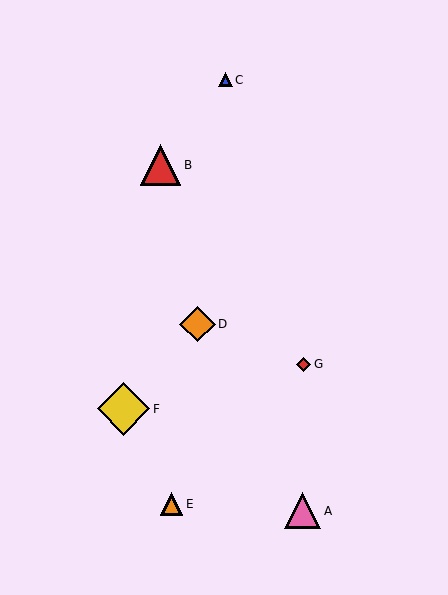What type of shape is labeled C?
Shape C is a blue triangle.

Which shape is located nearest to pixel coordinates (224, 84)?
The blue triangle (labeled C) at (225, 80) is nearest to that location.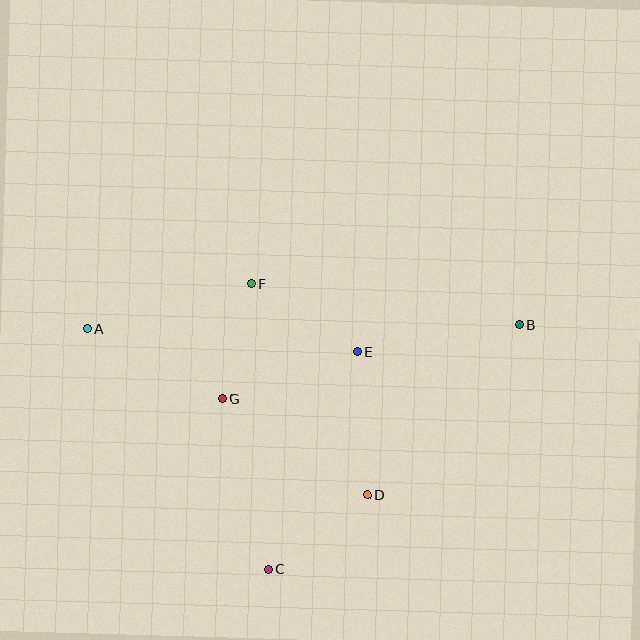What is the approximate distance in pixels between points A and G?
The distance between A and G is approximately 152 pixels.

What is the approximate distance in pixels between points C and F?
The distance between C and F is approximately 285 pixels.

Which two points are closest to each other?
Points F and G are closest to each other.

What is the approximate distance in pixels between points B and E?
The distance between B and E is approximately 165 pixels.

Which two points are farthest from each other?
Points A and B are farthest from each other.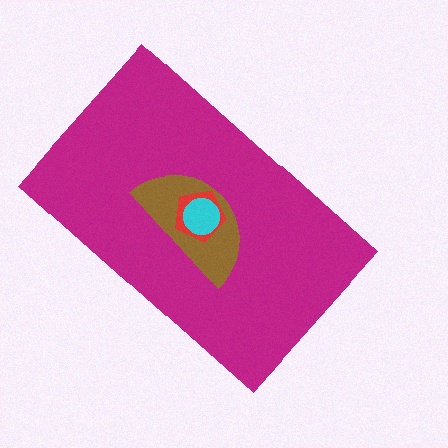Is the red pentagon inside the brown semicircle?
Yes.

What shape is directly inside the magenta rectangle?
The brown semicircle.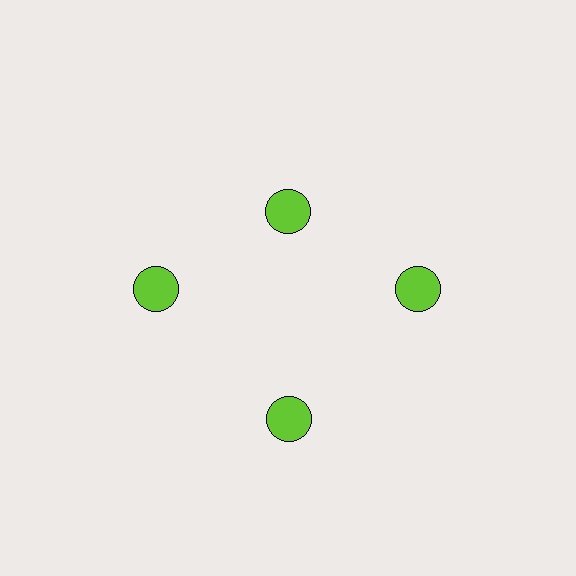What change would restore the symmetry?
The symmetry would be restored by moving it outward, back onto the ring so that all 4 circles sit at equal angles and equal distance from the center.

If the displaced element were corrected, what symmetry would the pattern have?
It would have 4-fold rotational symmetry — the pattern would map onto itself every 90 degrees.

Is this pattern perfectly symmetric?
No. The 4 lime circles are arranged in a ring, but one element near the 12 o'clock position is pulled inward toward the center, breaking the 4-fold rotational symmetry.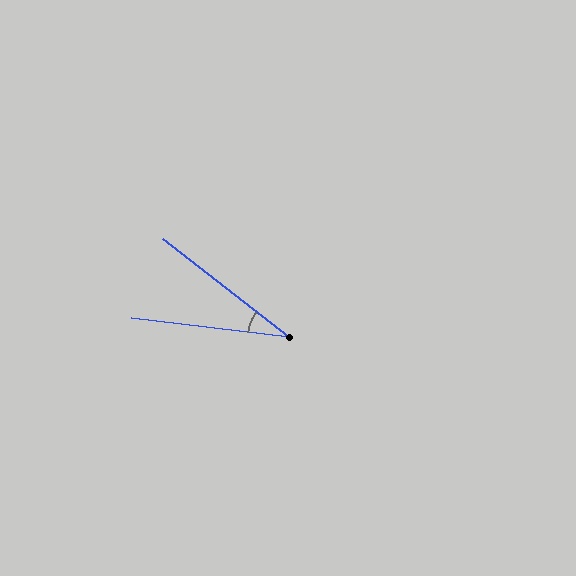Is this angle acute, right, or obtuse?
It is acute.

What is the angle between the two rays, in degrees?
Approximately 31 degrees.